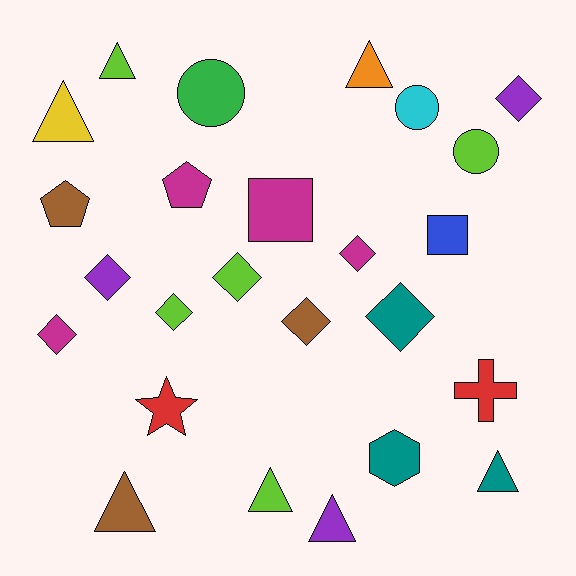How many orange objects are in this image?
There is 1 orange object.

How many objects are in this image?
There are 25 objects.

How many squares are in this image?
There are 2 squares.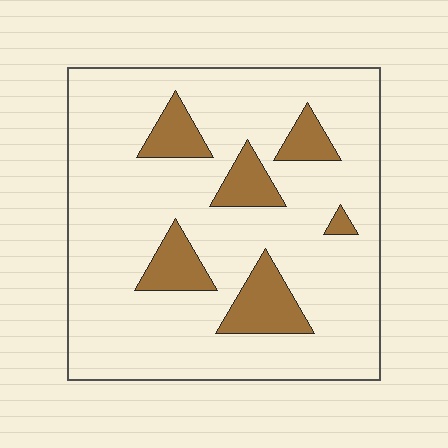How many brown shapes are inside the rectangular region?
6.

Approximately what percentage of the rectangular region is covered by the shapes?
Approximately 15%.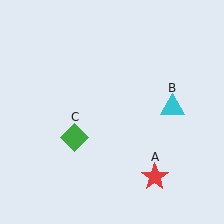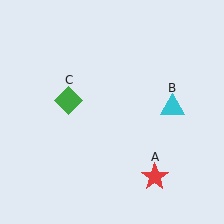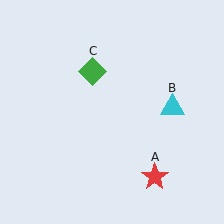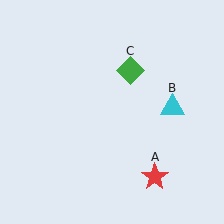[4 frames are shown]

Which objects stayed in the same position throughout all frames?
Red star (object A) and cyan triangle (object B) remained stationary.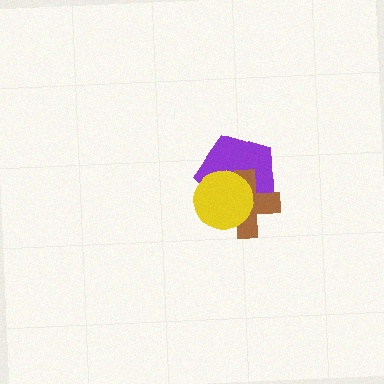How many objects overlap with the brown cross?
2 objects overlap with the brown cross.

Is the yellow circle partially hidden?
No, no other shape covers it.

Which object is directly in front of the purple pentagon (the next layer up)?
The brown cross is directly in front of the purple pentagon.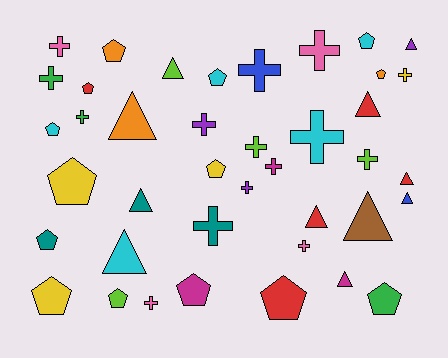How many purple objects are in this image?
There are 3 purple objects.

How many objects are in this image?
There are 40 objects.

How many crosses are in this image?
There are 15 crosses.